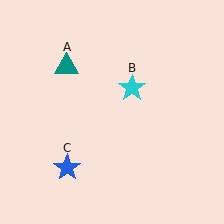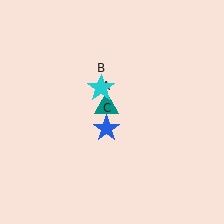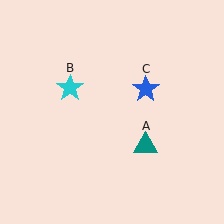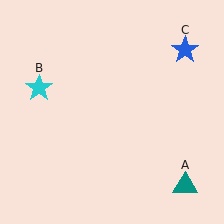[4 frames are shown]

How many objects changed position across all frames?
3 objects changed position: teal triangle (object A), cyan star (object B), blue star (object C).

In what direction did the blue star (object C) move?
The blue star (object C) moved up and to the right.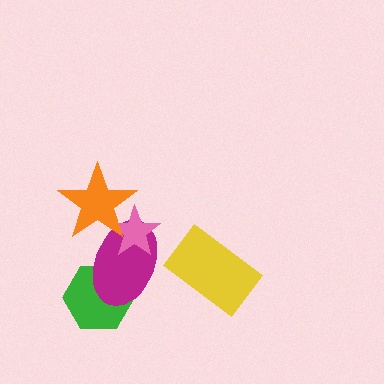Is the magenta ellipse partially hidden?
Yes, it is partially covered by another shape.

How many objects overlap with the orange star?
2 objects overlap with the orange star.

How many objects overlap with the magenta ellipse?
3 objects overlap with the magenta ellipse.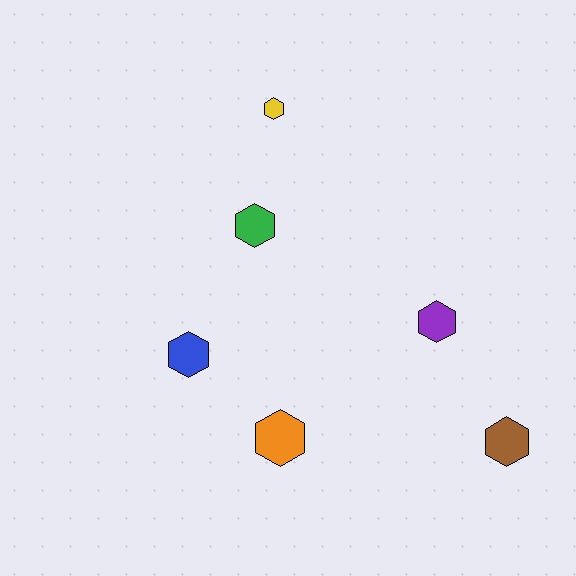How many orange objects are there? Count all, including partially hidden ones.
There is 1 orange object.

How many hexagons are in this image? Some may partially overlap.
There are 6 hexagons.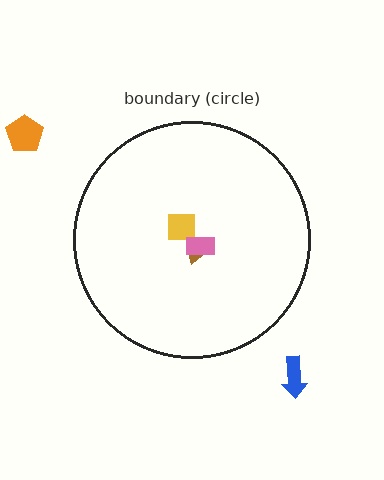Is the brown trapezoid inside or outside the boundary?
Inside.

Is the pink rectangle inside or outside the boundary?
Inside.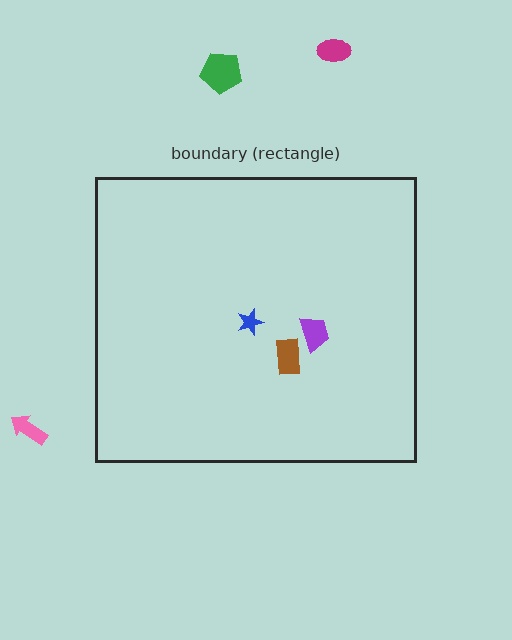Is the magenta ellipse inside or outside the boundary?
Outside.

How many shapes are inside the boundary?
3 inside, 3 outside.